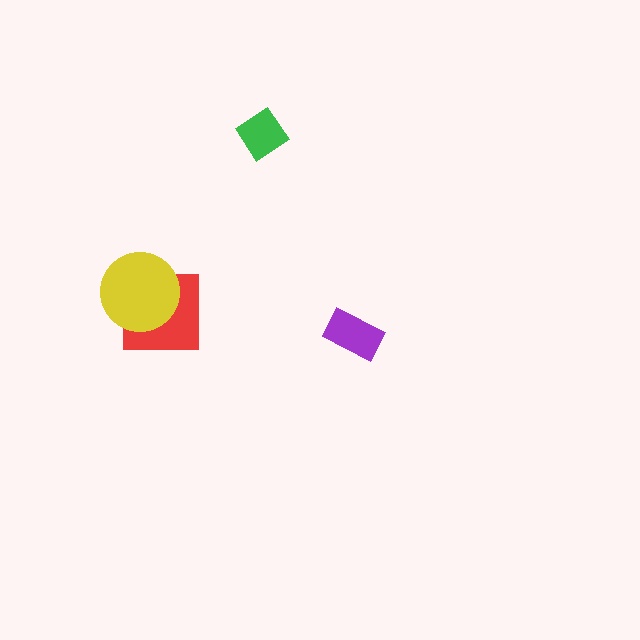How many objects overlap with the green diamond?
0 objects overlap with the green diamond.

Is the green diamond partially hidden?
No, no other shape covers it.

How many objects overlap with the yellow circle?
1 object overlaps with the yellow circle.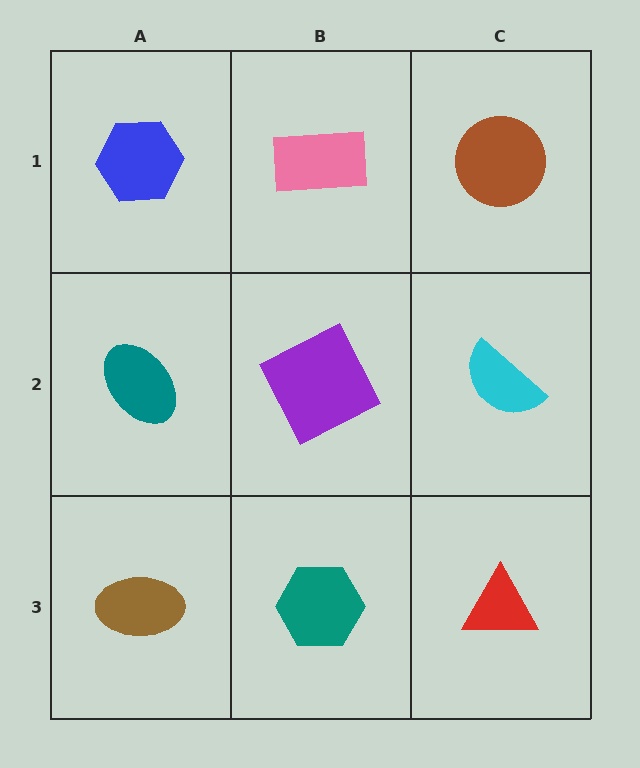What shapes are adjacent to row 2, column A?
A blue hexagon (row 1, column A), a brown ellipse (row 3, column A), a purple square (row 2, column B).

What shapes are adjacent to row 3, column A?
A teal ellipse (row 2, column A), a teal hexagon (row 3, column B).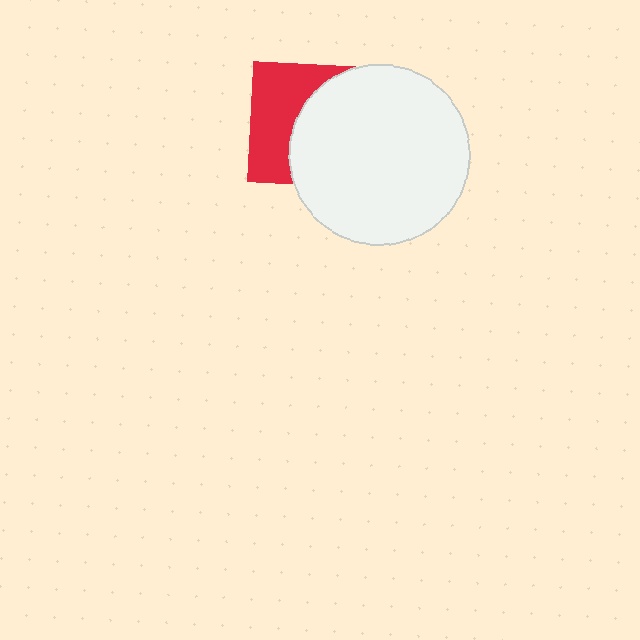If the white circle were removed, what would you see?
You would see the complete red square.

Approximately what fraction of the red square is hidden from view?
Roughly 56% of the red square is hidden behind the white circle.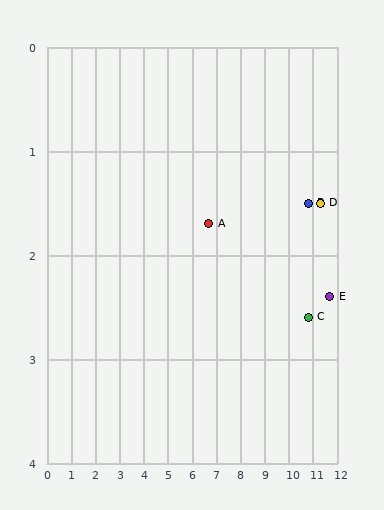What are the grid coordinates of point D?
Point D is at approximately (11.3, 1.5).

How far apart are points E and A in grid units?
Points E and A are about 5.0 grid units apart.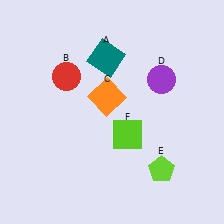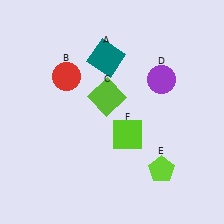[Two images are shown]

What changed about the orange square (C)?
In Image 1, C is orange. In Image 2, it changed to lime.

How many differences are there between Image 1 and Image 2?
There is 1 difference between the two images.